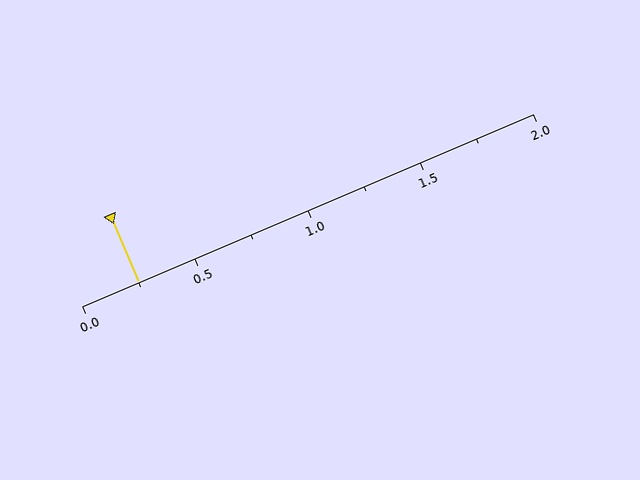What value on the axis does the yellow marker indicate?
The marker indicates approximately 0.25.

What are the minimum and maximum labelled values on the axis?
The axis runs from 0.0 to 2.0.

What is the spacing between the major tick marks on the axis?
The major ticks are spaced 0.5 apart.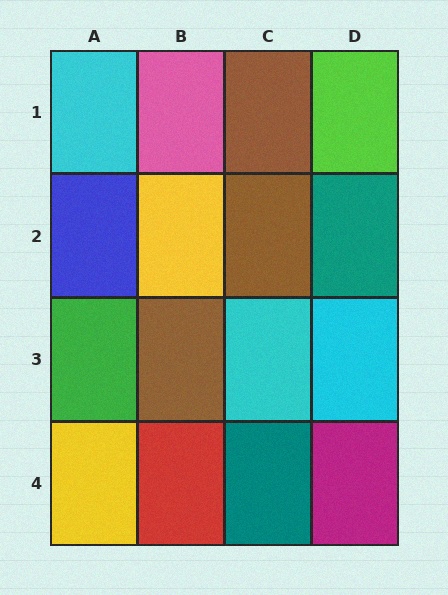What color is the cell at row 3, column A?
Green.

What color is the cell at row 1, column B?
Pink.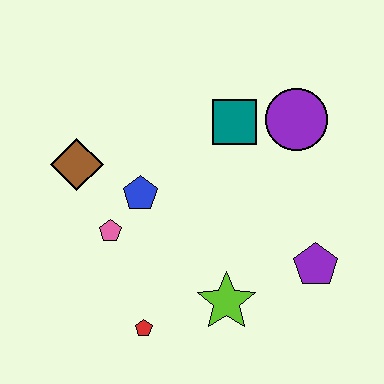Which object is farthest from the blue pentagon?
The purple pentagon is farthest from the blue pentagon.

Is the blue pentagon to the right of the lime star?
No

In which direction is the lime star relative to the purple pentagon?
The lime star is to the left of the purple pentagon.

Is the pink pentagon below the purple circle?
Yes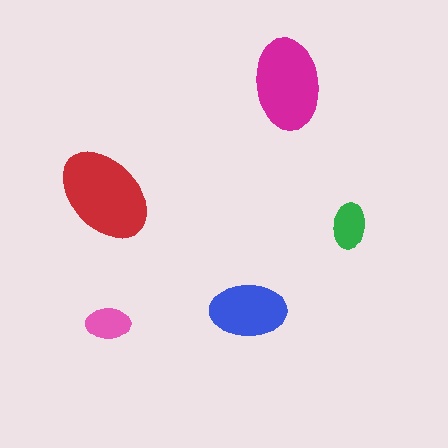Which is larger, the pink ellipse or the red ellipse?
The red one.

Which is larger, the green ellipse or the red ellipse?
The red one.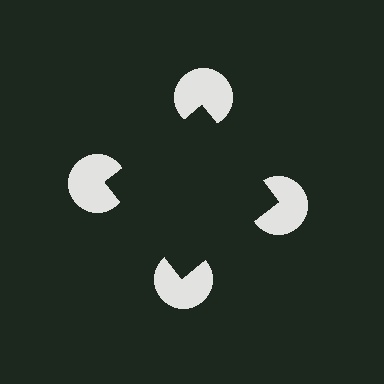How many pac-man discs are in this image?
There are 4 — one at each vertex of the illusory square.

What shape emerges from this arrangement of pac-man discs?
An illusory square — its edges are inferred from the aligned wedge cuts in the pac-man discs, not physically drawn.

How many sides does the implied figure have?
4 sides.